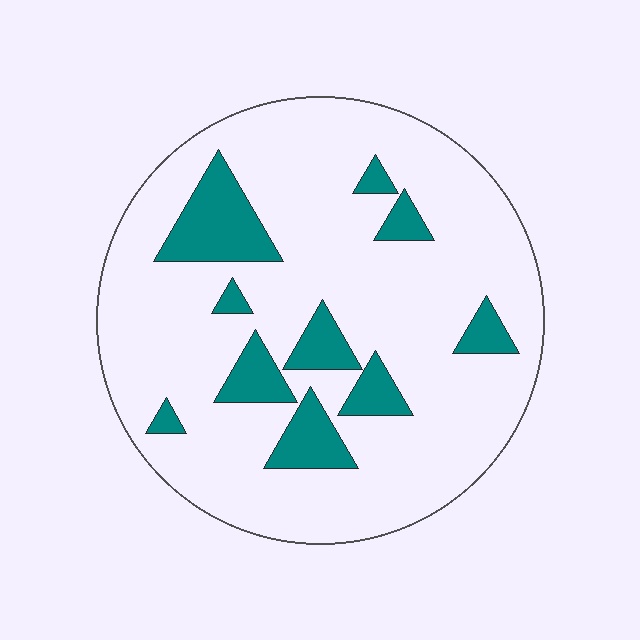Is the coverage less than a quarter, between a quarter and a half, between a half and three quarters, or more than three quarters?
Less than a quarter.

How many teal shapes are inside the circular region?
10.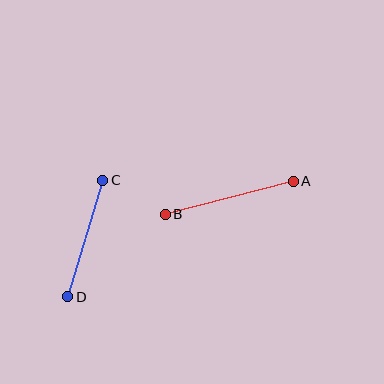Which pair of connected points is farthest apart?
Points A and B are farthest apart.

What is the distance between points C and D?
The distance is approximately 122 pixels.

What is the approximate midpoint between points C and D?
The midpoint is at approximately (85, 239) pixels.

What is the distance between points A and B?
The distance is approximately 132 pixels.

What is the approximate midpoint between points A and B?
The midpoint is at approximately (229, 198) pixels.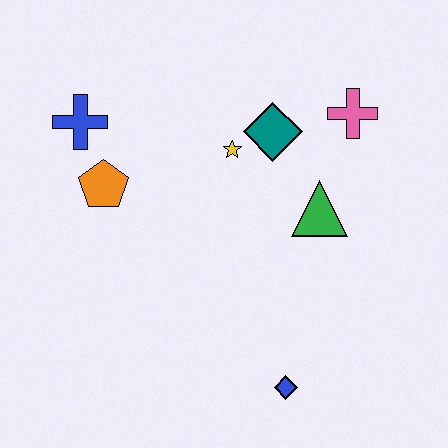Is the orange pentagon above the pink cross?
No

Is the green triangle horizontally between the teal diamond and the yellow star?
No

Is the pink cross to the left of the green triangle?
No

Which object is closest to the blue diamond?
The green triangle is closest to the blue diamond.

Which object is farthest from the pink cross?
The blue diamond is farthest from the pink cross.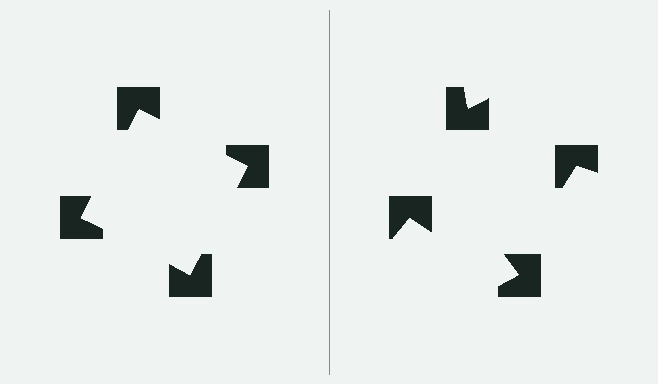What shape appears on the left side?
An illusory square.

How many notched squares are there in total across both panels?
8 — 4 on each side.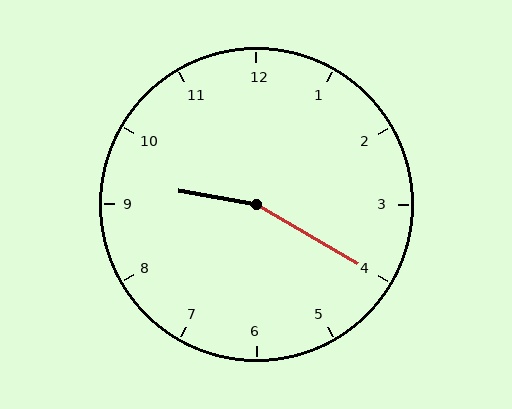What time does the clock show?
9:20.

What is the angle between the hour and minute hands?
Approximately 160 degrees.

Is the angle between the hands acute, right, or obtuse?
It is obtuse.